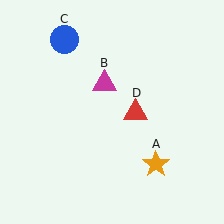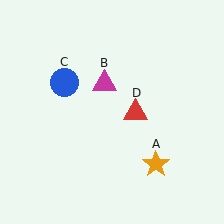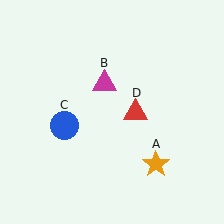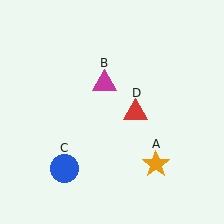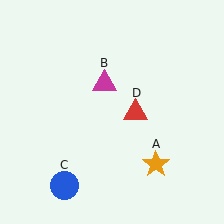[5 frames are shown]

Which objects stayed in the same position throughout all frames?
Orange star (object A) and magenta triangle (object B) and red triangle (object D) remained stationary.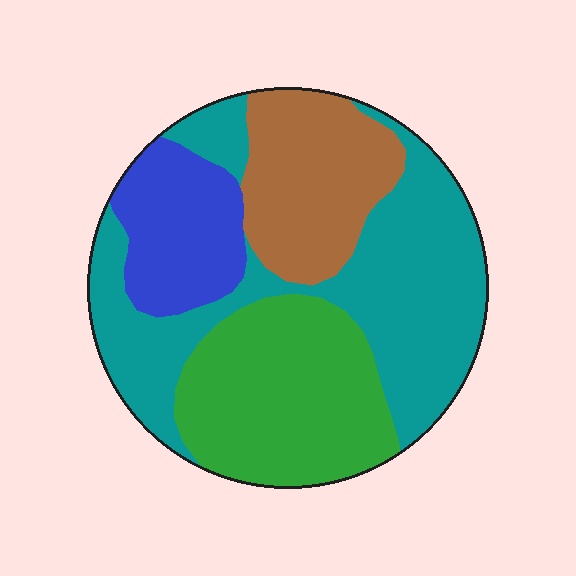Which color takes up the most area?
Teal, at roughly 40%.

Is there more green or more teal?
Teal.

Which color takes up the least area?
Blue, at roughly 15%.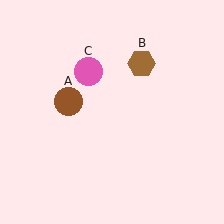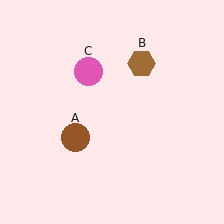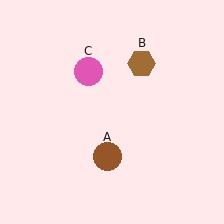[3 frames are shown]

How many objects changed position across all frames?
1 object changed position: brown circle (object A).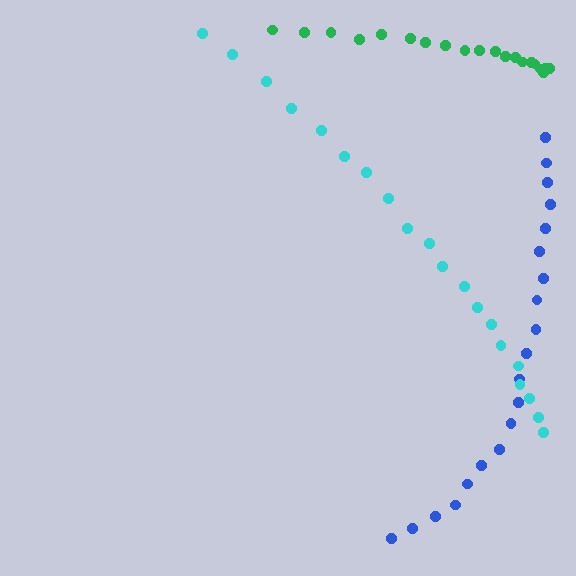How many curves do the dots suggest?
There are 3 distinct paths.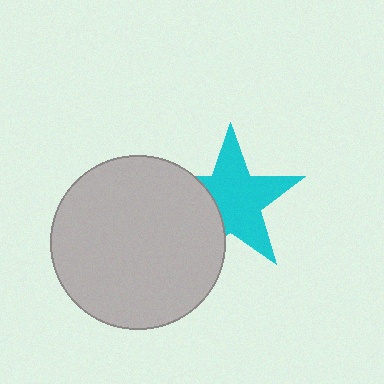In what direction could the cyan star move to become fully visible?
The cyan star could move right. That would shift it out from behind the light gray circle entirely.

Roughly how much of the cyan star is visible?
Most of it is visible (roughly 69%).